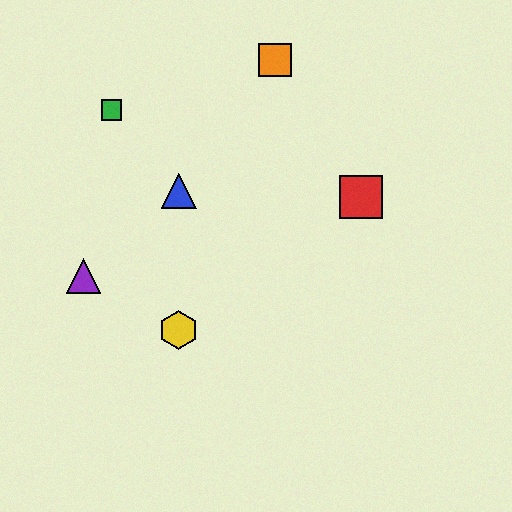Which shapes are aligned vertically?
The blue triangle, the yellow hexagon are aligned vertically.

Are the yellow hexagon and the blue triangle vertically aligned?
Yes, both are at x≈179.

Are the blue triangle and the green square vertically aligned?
No, the blue triangle is at x≈179 and the green square is at x≈111.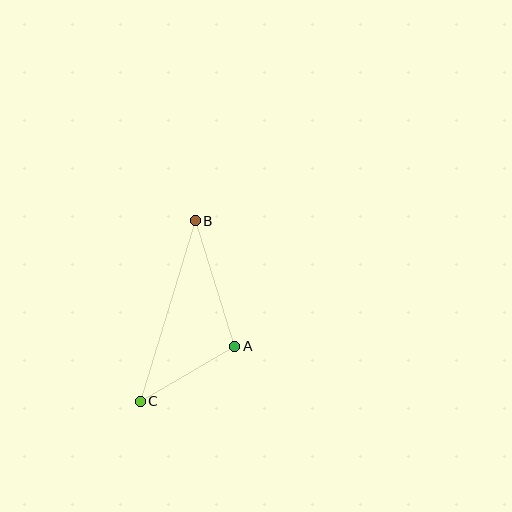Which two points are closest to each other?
Points A and C are closest to each other.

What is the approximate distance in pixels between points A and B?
The distance between A and B is approximately 131 pixels.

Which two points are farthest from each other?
Points B and C are farthest from each other.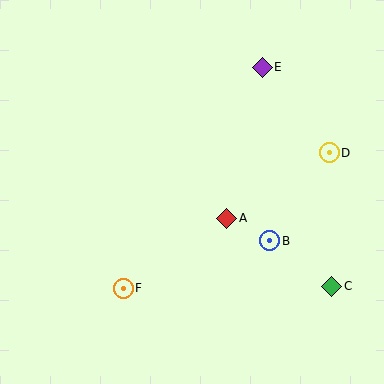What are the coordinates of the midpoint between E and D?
The midpoint between E and D is at (296, 110).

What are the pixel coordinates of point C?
Point C is at (332, 286).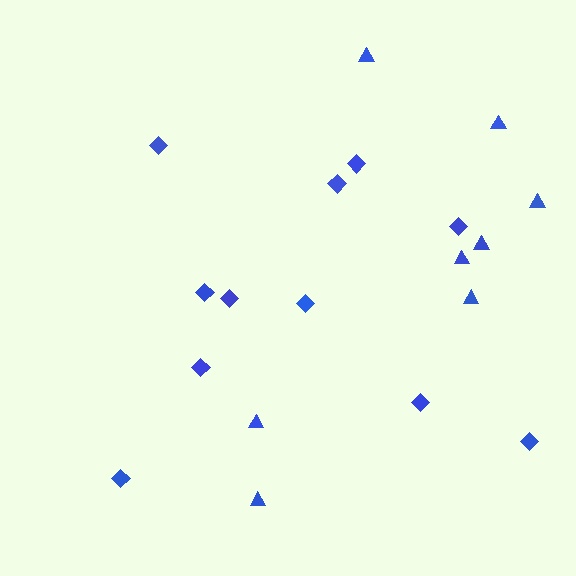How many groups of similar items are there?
There are 2 groups: one group of triangles (8) and one group of diamonds (11).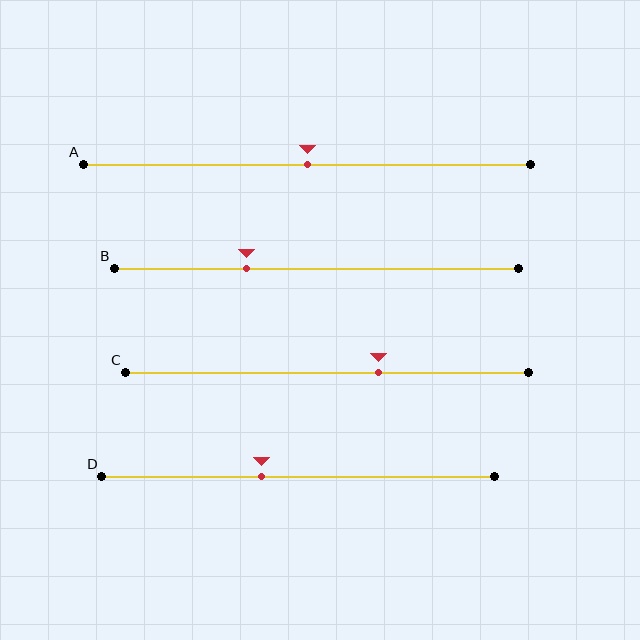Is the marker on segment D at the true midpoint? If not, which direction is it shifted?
No, the marker on segment D is shifted to the left by about 9% of the segment length.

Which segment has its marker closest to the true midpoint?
Segment A has its marker closest to the true midpoint.